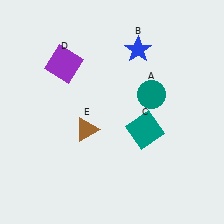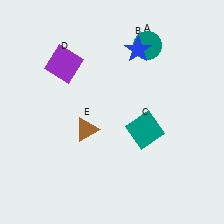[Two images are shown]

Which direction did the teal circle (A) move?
The teal circle (A) moved up.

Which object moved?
The teal circle (A) moved up.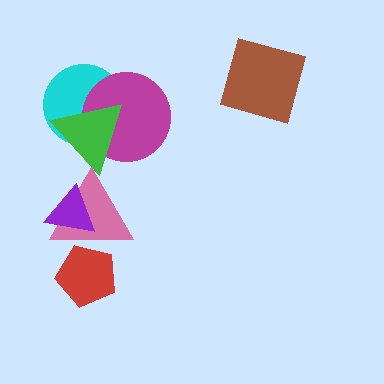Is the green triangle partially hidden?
No, no other shape covers it.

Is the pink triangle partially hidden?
Yes, it is partially covered by another shape.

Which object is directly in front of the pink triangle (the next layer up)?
The red pentagon is directly in front of the pink triangle.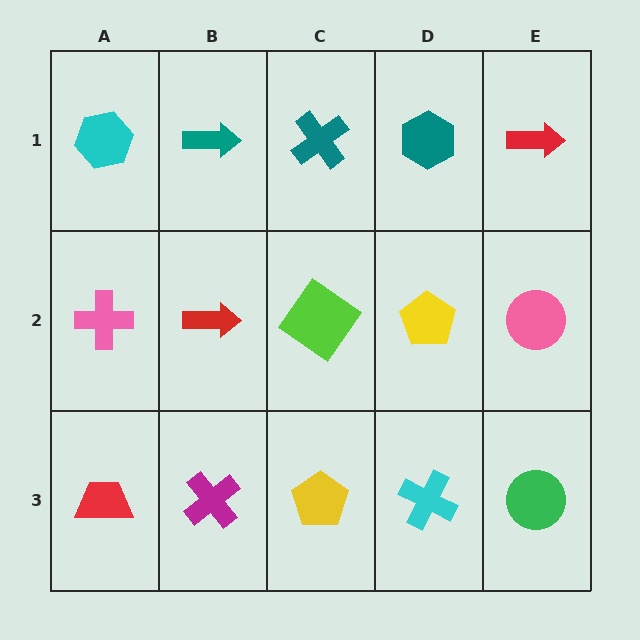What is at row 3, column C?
A yellow pentagon.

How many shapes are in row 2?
5 shapes.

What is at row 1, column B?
A teal arrow.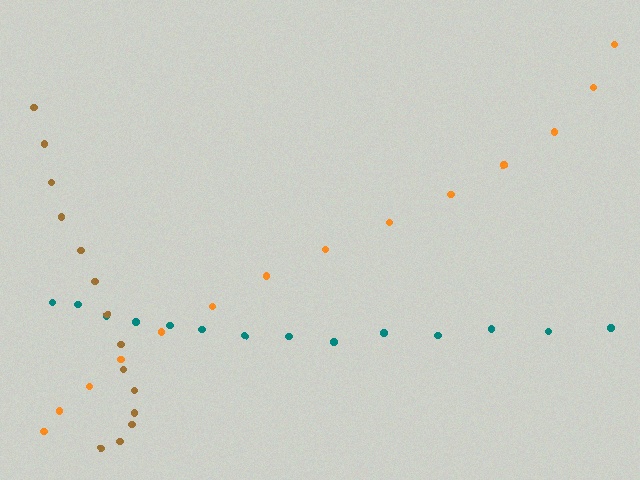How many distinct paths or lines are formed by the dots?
There are 3 distinct paths.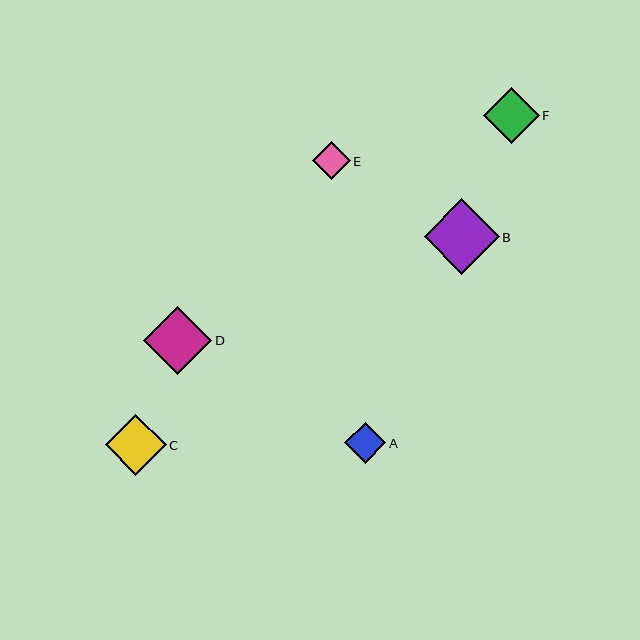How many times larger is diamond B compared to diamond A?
Diamond B is approximately 1.8 times the size of diamond A.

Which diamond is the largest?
Diamond B is the largest with a size of approximately 75 pixels.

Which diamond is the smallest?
Diamond E is the smallest with a size of approximately 38 pixels.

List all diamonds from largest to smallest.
From largest to smallest: B, D, C, F, A, E.